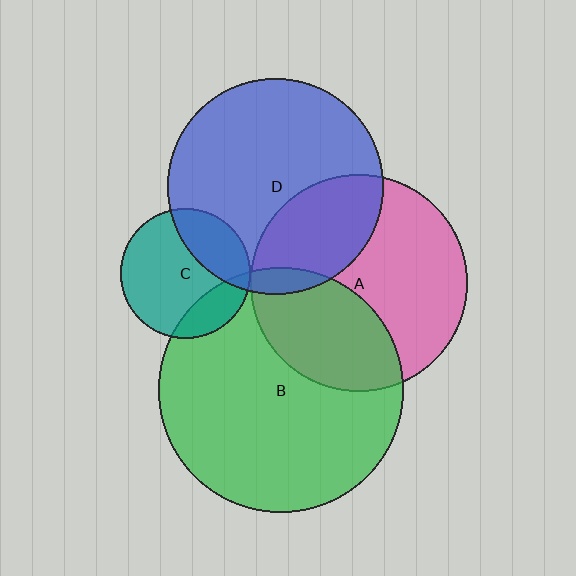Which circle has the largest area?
Circle B (green).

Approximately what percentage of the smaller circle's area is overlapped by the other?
Approximately 30%.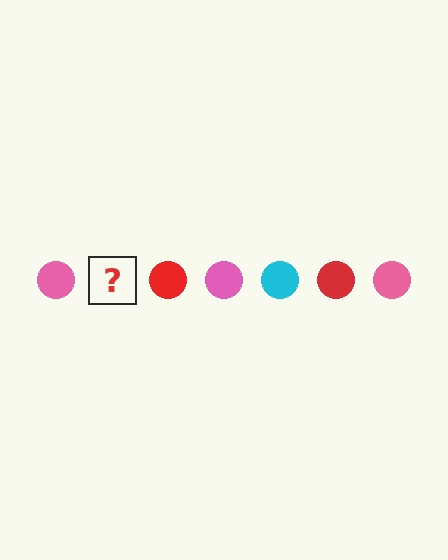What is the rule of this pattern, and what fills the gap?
The rule is that the pattern cycles through pink, cyan, red circles. The gap should be filled with a cyan circle.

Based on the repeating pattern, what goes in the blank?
The blank should be a cyan circle.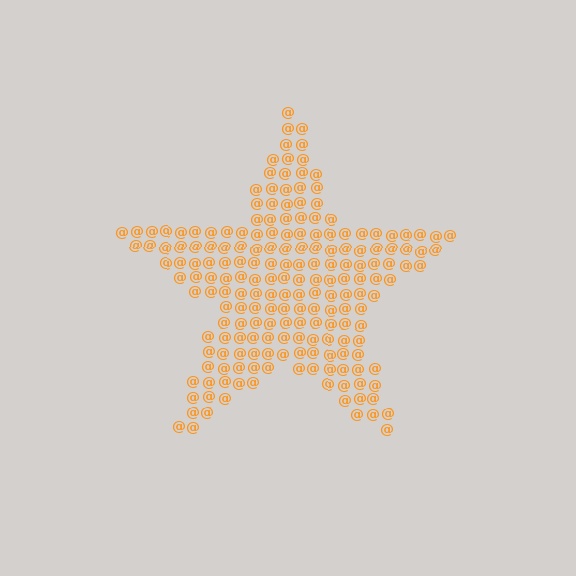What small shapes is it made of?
It is made of small at signs.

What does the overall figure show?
The overall figure shows a star.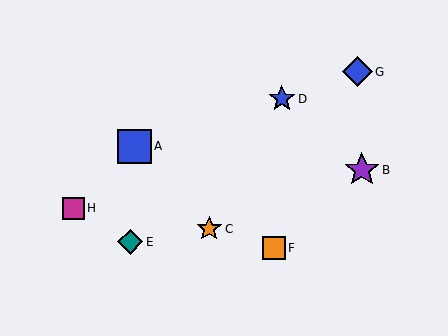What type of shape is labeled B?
Shape B is a purple star.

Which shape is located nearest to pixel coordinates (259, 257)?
The orange square (labeled F) at (274, 248) is nearest to that location.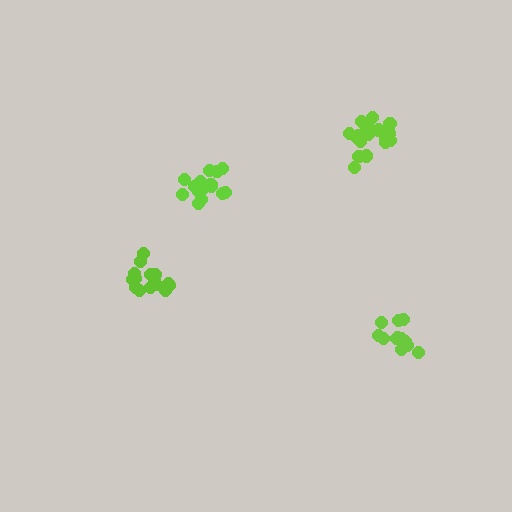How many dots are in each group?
Group 1: 15 dots, Group 2: 18 dots, Group 3: 13 dots, Group 4: 19 dots (65 total).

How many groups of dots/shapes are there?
There are 4 groups.